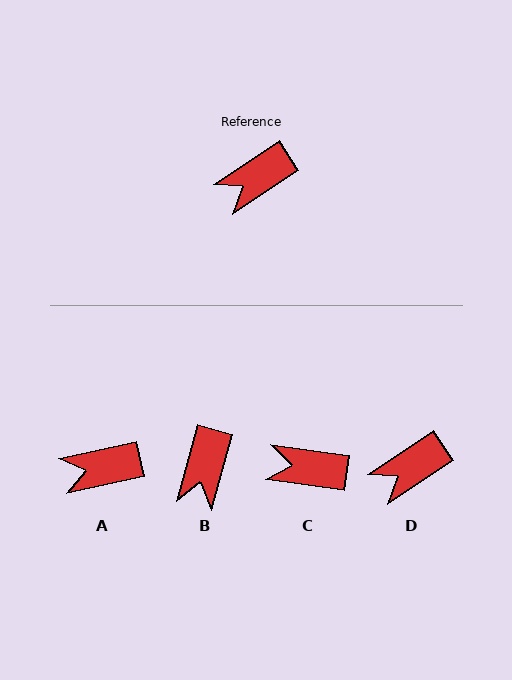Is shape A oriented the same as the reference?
No, it is off by about 22 degrees.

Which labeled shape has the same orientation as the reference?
D.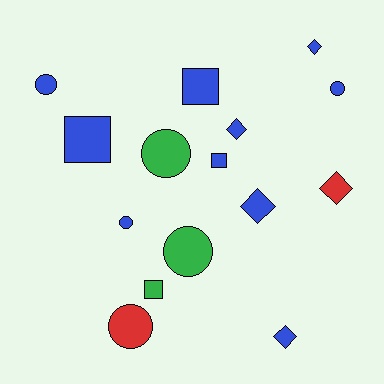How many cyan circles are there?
There are no cyan circles.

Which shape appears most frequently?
Circle, with 6 objects.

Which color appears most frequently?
Blue, with 10 objects.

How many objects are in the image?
There are 15 objects.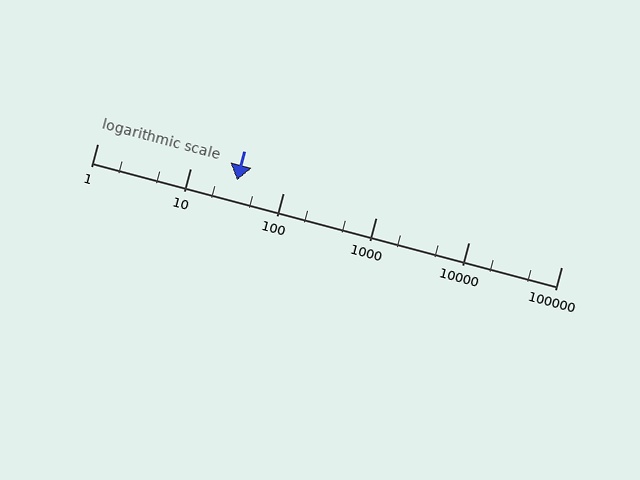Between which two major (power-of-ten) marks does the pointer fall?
The pointer is between 10 and 100.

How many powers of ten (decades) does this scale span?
The scale spans 5 decades, from 1 to 100000.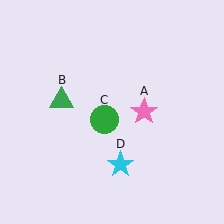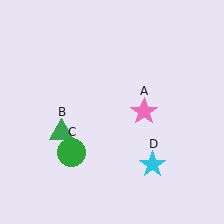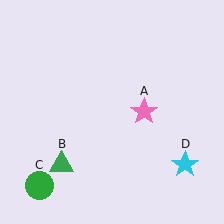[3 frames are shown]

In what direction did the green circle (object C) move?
The green circle (object C) moved down and to the left.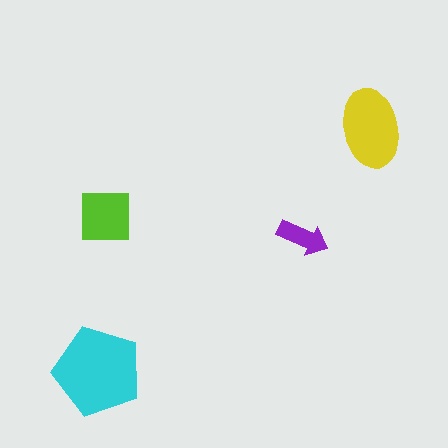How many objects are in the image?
There are 4 objects in the image.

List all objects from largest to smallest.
The cyan pentagon, the yellow ellipse, the lime square, the purple arrow.